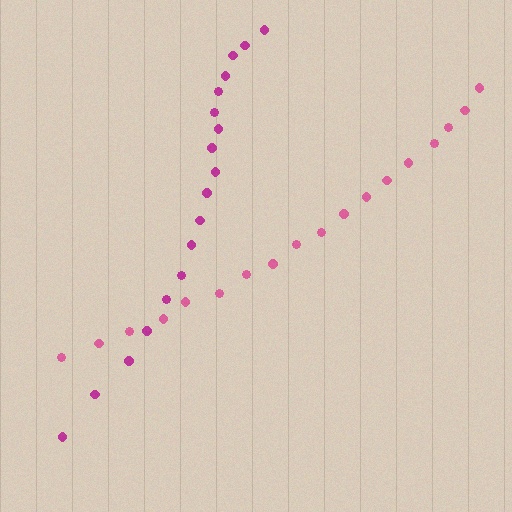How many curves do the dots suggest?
There are 2 distinct paths.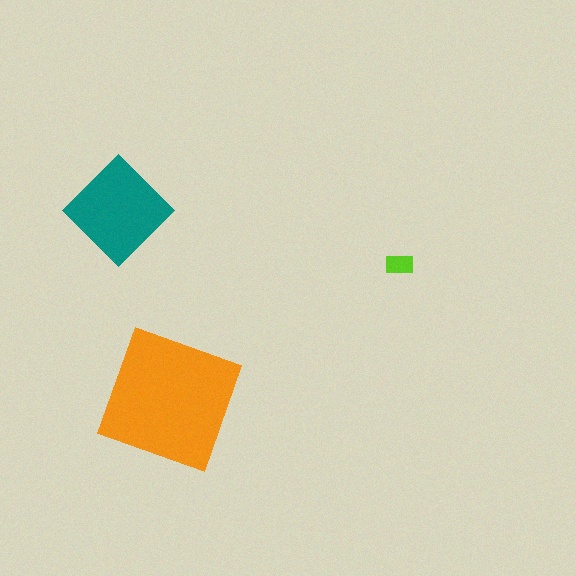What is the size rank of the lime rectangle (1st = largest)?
3rd.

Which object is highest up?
The teal diamond is topmost.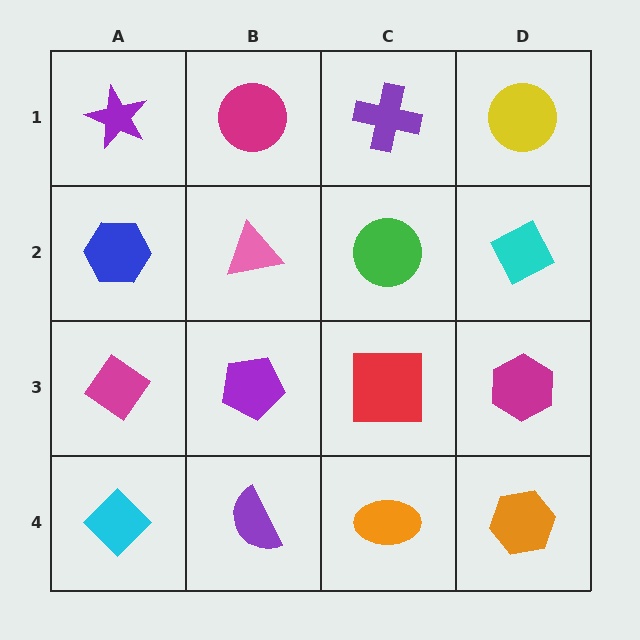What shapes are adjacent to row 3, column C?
A green circle (row 2, column C), an orange ellipse (row 4, column C), a purple pentagon (row 3, column B), a magenta hexagon (row 3, column D).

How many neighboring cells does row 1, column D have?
2.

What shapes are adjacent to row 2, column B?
A magenta circle (row 1, column B), a purple pentagon (row 3, column B), a blue hexagon (row 2, column A), a green circle (row 2, column C).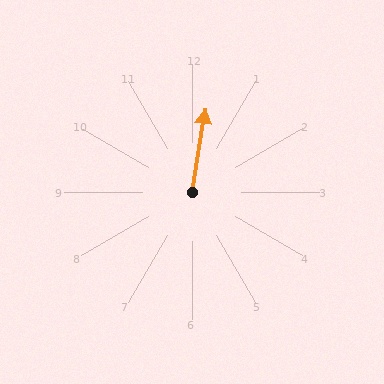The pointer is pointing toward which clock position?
Roughly 12 o'clock.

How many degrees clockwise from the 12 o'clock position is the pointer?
Approximately 9 degrees.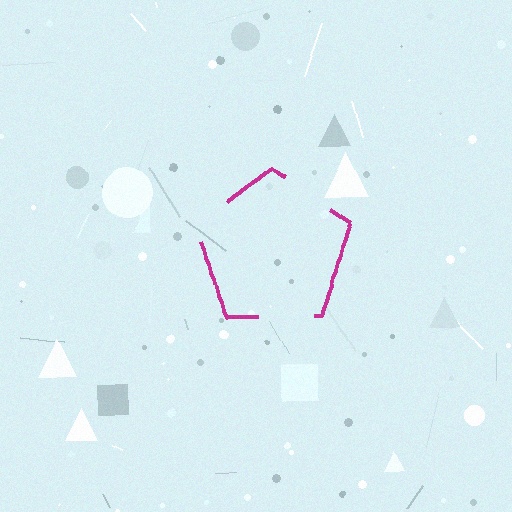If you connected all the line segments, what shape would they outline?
They would outline a pentagon.